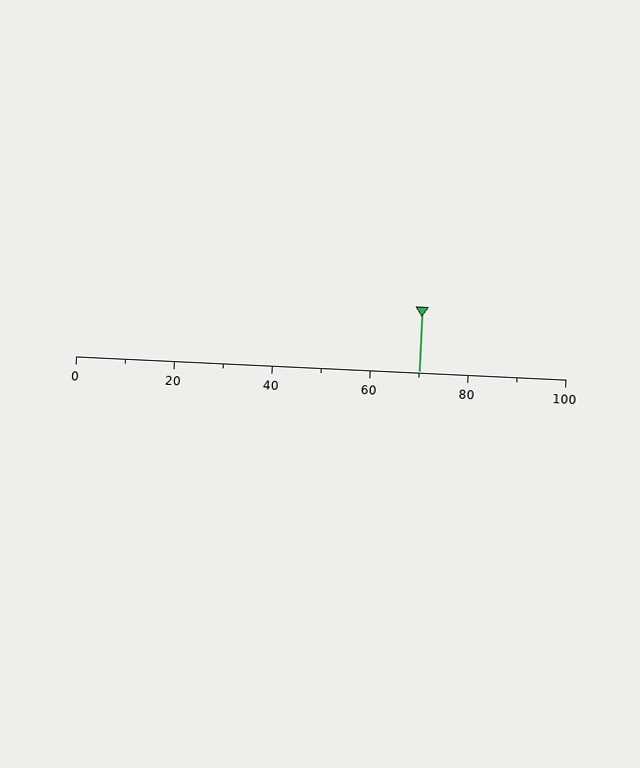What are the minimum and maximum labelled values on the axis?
The axis runs from 0 to 100.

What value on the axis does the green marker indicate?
The marker indicates approximately 70.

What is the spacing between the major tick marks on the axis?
The major ticks are spaced 20 apart.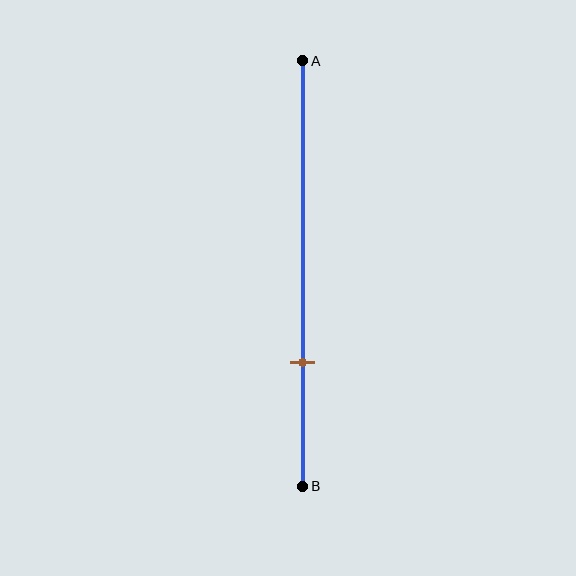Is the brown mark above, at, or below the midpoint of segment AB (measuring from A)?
The brown mark is below the midpoint of segment AB.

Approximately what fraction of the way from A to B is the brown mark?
The brown mark is approximately 70% of the way from A to B.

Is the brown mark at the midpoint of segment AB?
No, the mark is at about 70% from A, not at the 50% midpoint.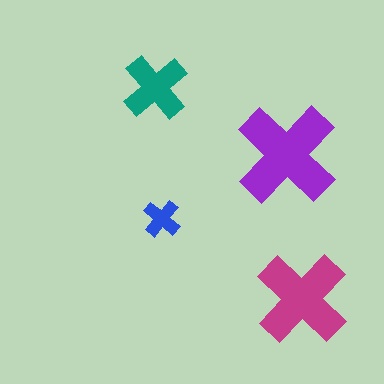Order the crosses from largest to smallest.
the purple one, the magenta one, the teal one, the blue one.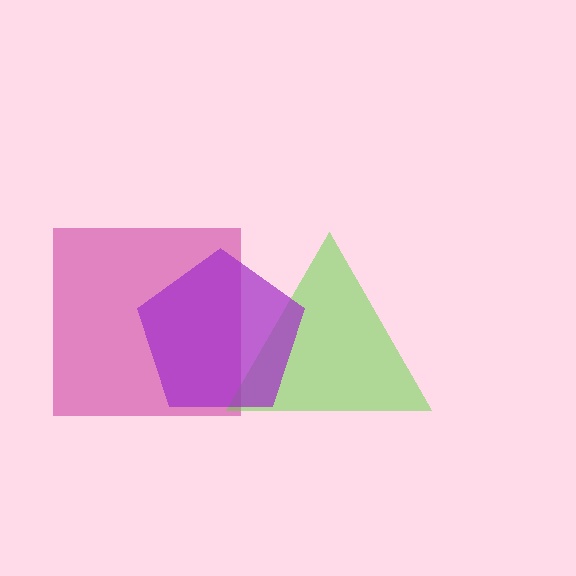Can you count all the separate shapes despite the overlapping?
Yes, there are 3 separate shapes.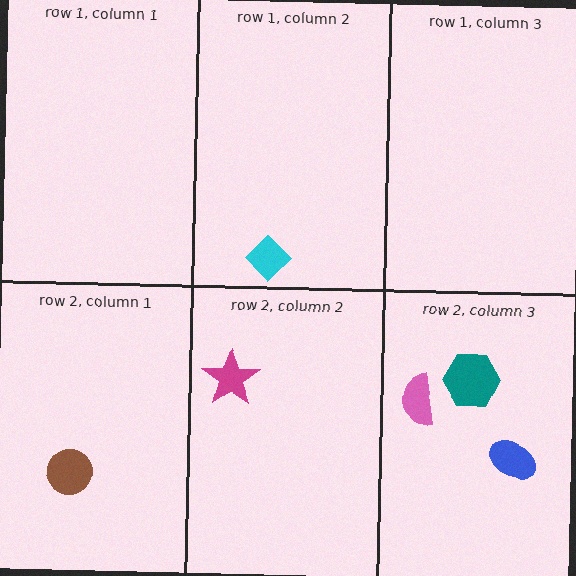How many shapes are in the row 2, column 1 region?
1.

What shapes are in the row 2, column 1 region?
The brown circle.